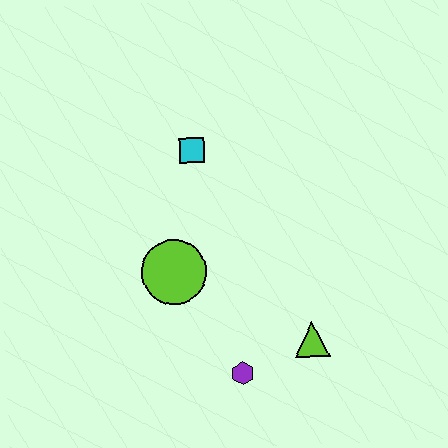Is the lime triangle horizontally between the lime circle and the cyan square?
No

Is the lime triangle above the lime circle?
No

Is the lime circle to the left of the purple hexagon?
Yes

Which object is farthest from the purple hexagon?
The cyan square is farthest from the purple hexagon.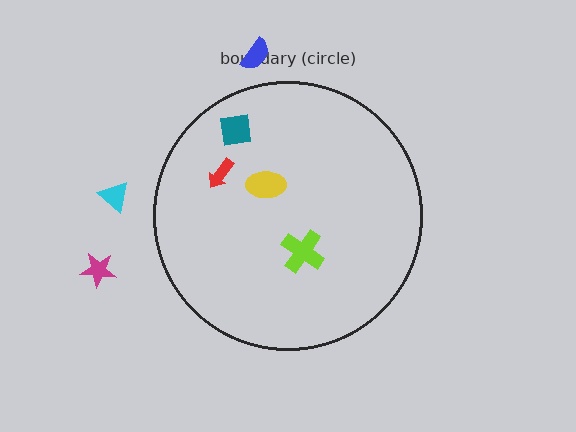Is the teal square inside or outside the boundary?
Inside.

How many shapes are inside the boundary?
4 inside, 3 outside.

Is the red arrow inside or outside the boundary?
Inside.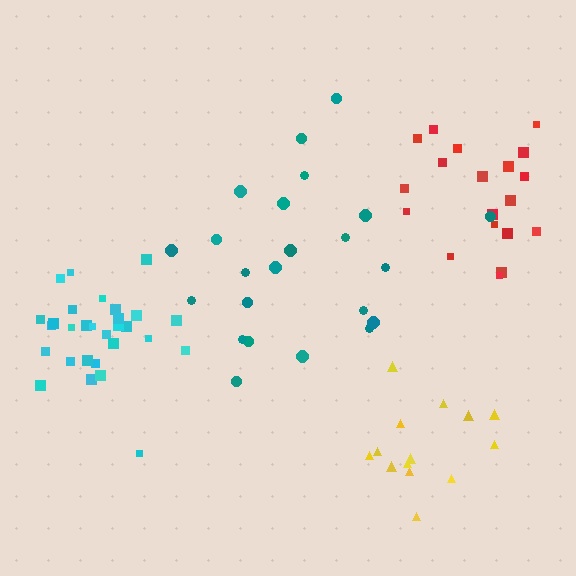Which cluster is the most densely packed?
Cyan.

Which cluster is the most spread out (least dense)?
Teal.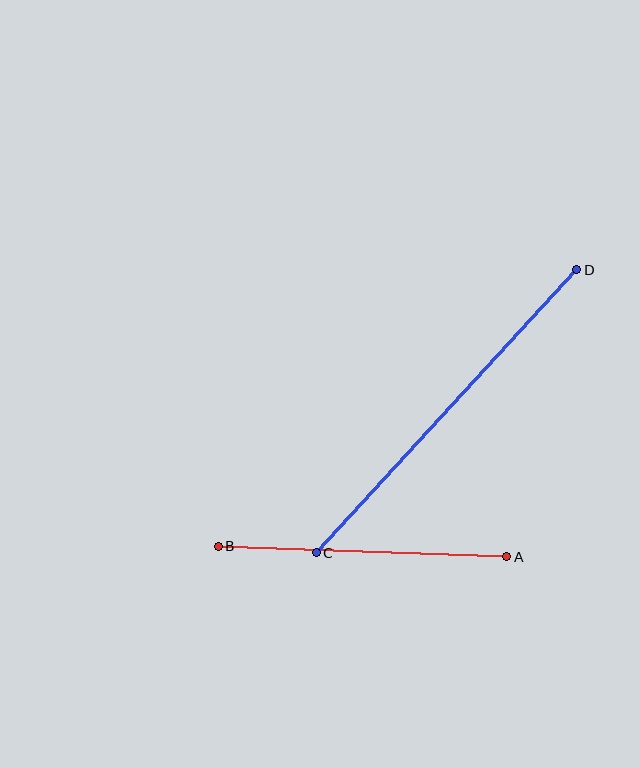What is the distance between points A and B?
The distance is approximately 289 pixels.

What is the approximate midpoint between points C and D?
The midpoint is at approximately (447, 411) pixels.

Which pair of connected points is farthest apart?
Points C and D are farthest apart.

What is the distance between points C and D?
The distance is approximately 385 pixels.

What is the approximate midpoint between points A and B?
The midpoint is at approximately (362, 551) pixels.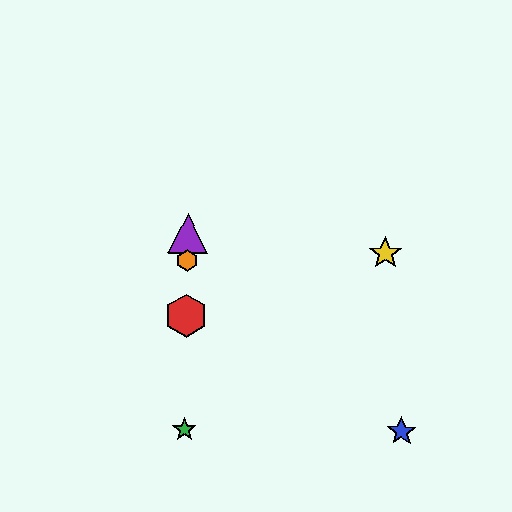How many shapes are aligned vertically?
4 shapes (the red hexagon, the green star, the purple triangle, the orange hexagon) are aligned vertically.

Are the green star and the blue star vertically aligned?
No, the green star is at x≈184 and the blue star is at x≈402.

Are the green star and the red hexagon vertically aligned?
Yes, both are at x≈184.